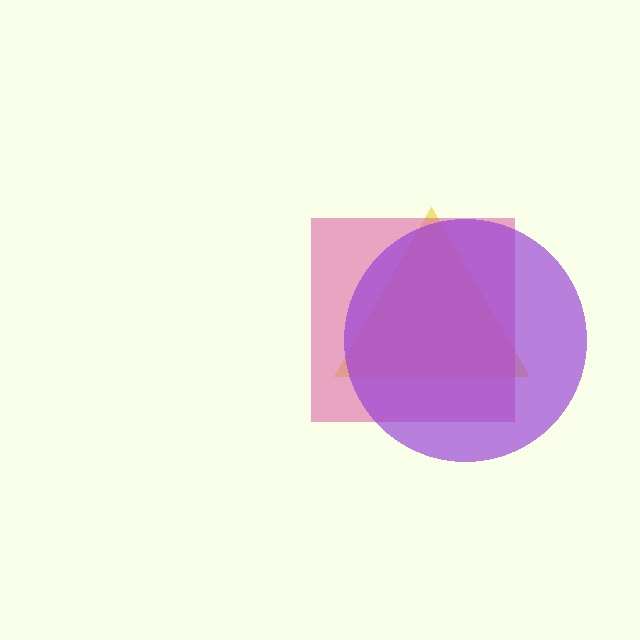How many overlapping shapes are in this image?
There are 3 overlapping shapes in the image.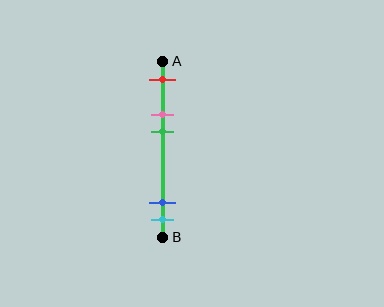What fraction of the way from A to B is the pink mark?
The pink mark is approximately 30% (0.3) of the way from A to B.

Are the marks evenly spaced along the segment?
No, the marks are not evenly spaced.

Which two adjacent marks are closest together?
The blue and cyan marks are the closest adjacent pair.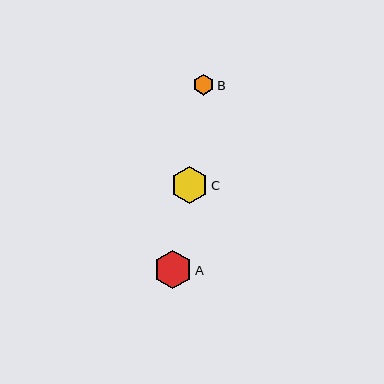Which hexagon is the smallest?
Hexagon B is the smallest with a size of approximately 21 pixels.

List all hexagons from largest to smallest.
From largest to smallest: A, C, B.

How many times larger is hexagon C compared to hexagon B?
Hexagon C is approximately 1.8 times the size of hexagon B.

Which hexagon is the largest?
Hexagon A is the largest with a size of approximately 39 pixels.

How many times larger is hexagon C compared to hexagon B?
Hexagon C is approximately 1.8 times the size of hexagon B.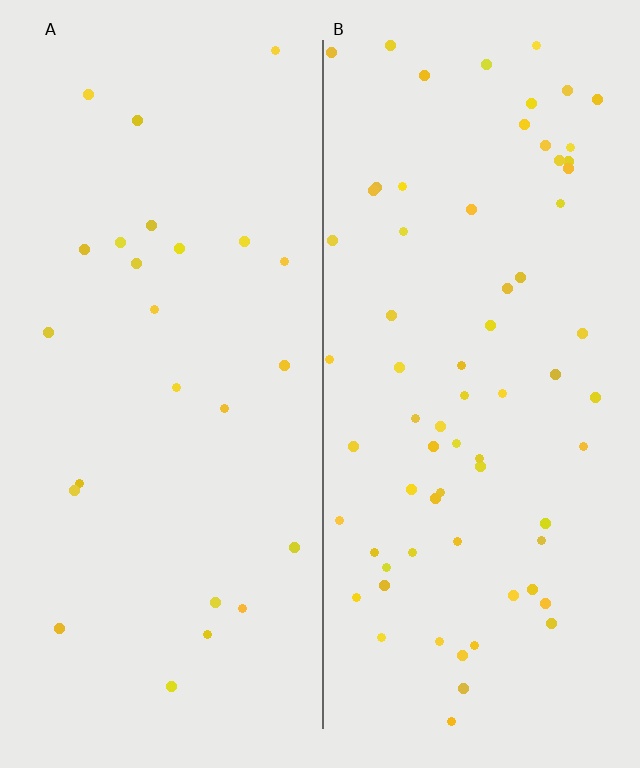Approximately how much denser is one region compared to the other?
Approximately 2.8× — region B over region A.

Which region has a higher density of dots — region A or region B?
B (the right).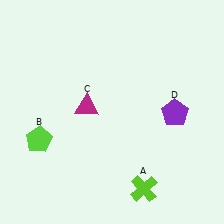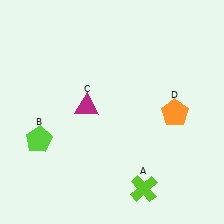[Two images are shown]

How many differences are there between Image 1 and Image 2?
There is 1 difference between the two images.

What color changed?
The pentagon (D) changed from purple in Image 1 to orange in Image 2.